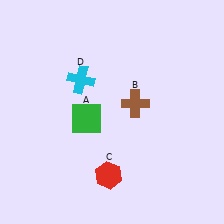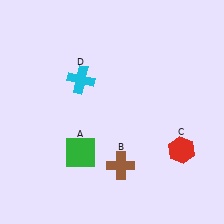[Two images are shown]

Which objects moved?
The objects that moved are: the green square (A), the brown cross (B), the red hexagon (C).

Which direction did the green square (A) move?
The green square (A) moved down.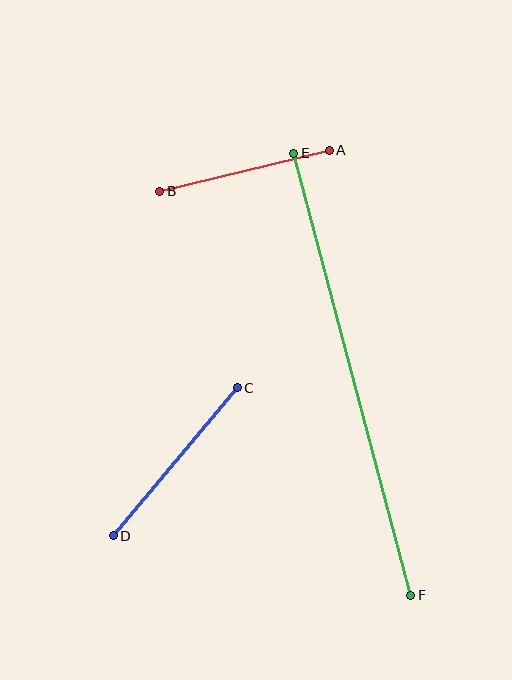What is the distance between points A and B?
The distance is approximately 175 pixels.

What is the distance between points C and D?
The distance is approximately 193 pixels.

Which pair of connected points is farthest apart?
Points E and F are farthest apart.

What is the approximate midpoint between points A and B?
The midpoint is at approximately (245, 171) pixels.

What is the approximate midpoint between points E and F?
The midpoint is at approximately (352, 374) pixels.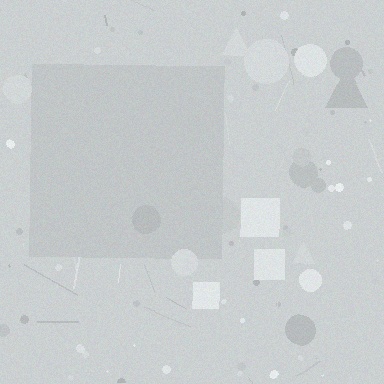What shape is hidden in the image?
A square is hidden in the image.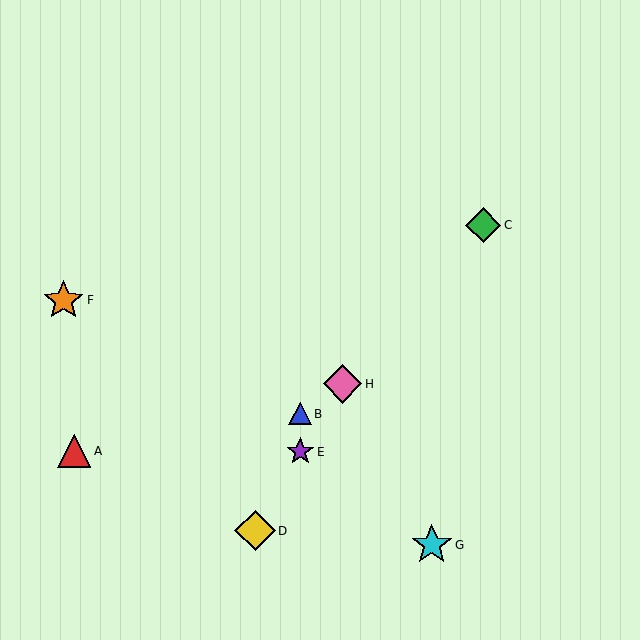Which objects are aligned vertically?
Objects B, E are aligned vertically.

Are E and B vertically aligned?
Yes, both are at x≈300.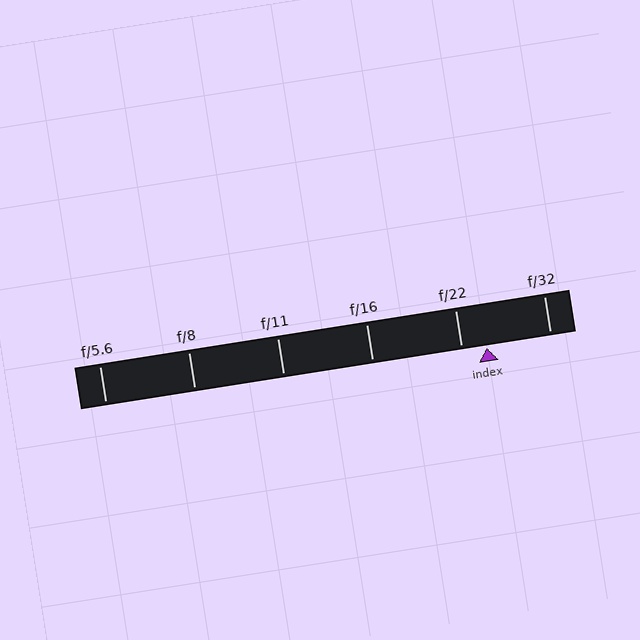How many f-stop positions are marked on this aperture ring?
There are 6 f-stop positions marked.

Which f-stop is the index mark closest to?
The index mark is closest to f/22.